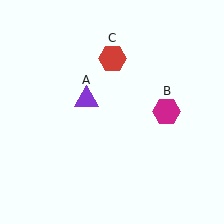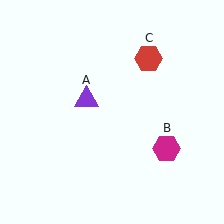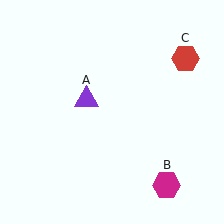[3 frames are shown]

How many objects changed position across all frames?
2 objects changed position: magenta hexagon (object B), red hexagon (object C).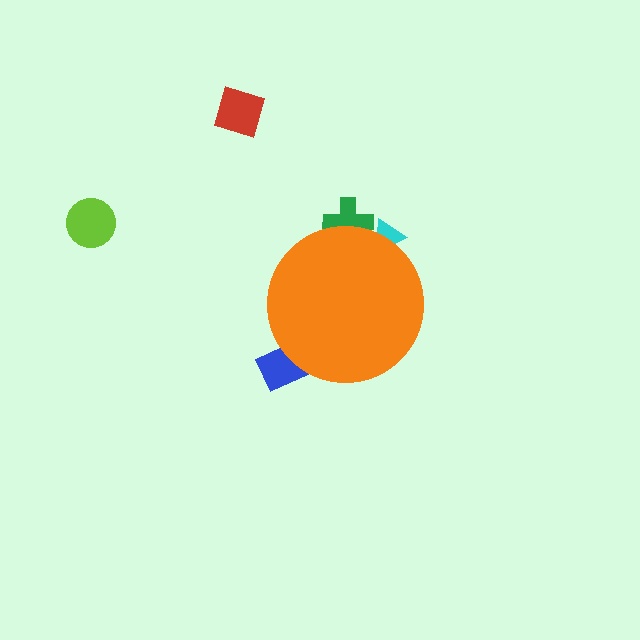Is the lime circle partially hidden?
No, the lime circle is fully visible.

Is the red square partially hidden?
No, the red square is fully visible.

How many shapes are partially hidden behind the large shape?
3 shapes are partially hidden.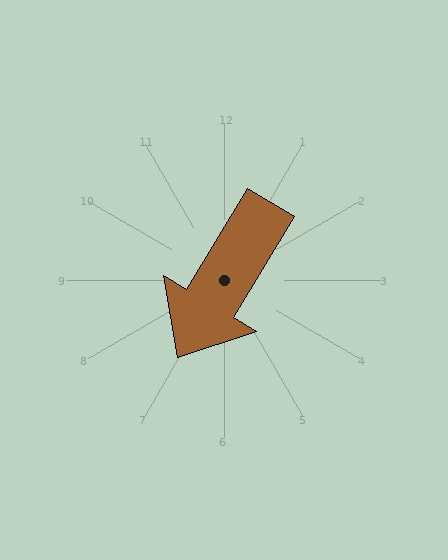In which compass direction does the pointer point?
Southwest.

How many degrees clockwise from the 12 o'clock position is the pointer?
Approximately 211 degrees.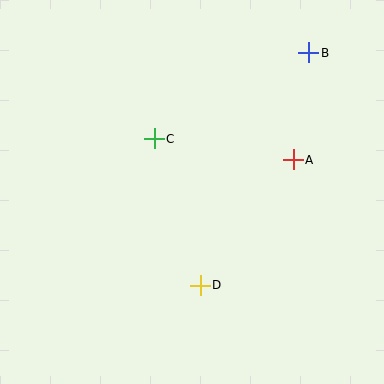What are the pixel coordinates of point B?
Point B is at (309, 53).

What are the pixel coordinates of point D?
Point D is at (200, 285).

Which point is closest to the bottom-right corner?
Point D is closest to the bottom-right corner.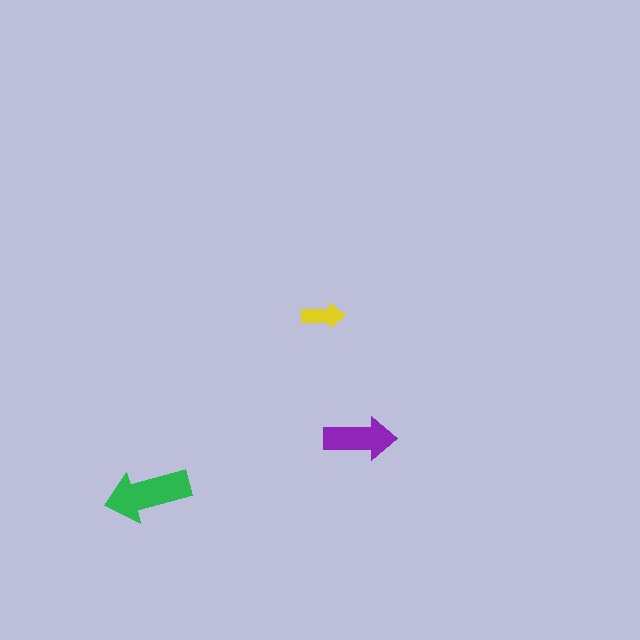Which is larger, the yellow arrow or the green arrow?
The green one.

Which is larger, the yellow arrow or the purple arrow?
The purple one.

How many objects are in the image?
There are 3 objects in the image.